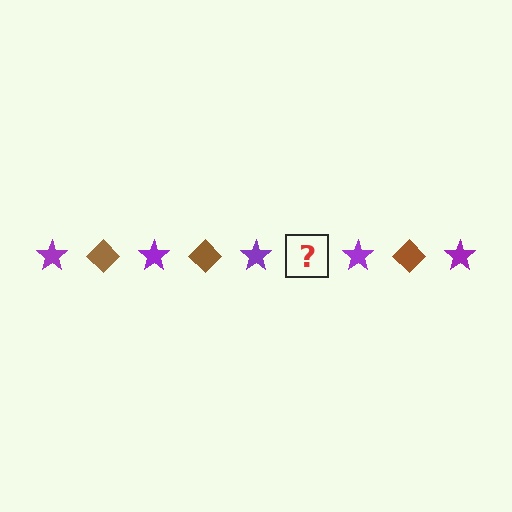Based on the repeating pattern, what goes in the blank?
The blank should be a brown diamond.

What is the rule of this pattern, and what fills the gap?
The rule is that the pattern alternates between purple star and brown diamond. The gap should be filled with a brown diamond.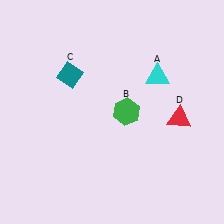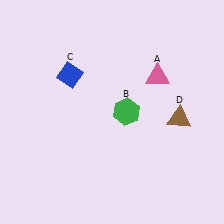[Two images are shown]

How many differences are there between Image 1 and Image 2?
There are 3 differences between the two images.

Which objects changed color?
A changed from cyan to pink. C changed from teal to blue. D changed from red to brown.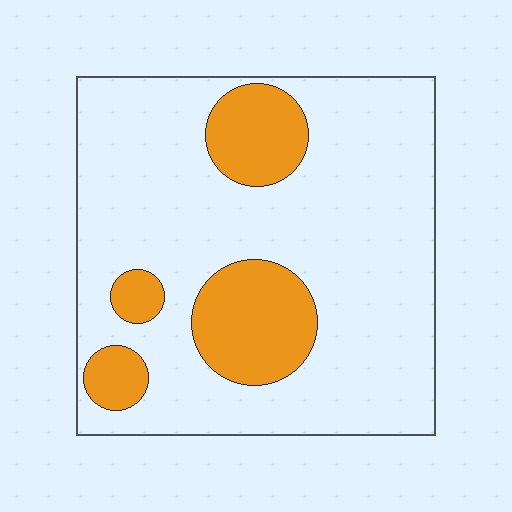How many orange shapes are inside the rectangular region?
4.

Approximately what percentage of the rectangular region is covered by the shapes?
Approximately 20%.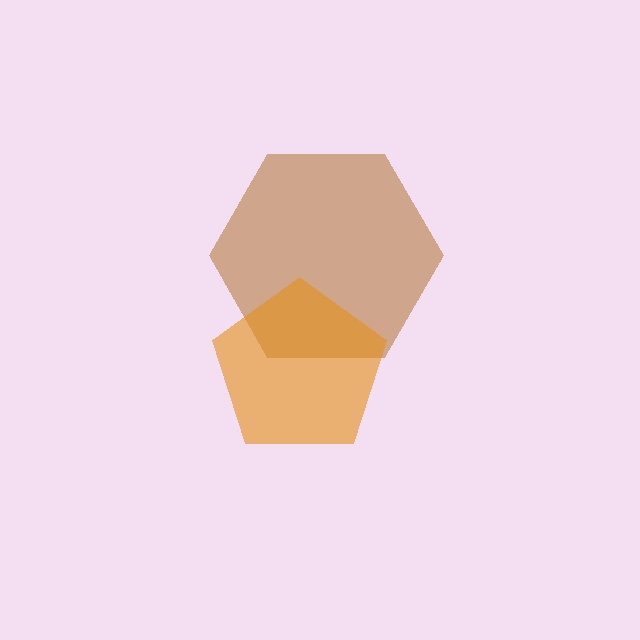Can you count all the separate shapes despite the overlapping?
Yes, there are 2 separate shapes.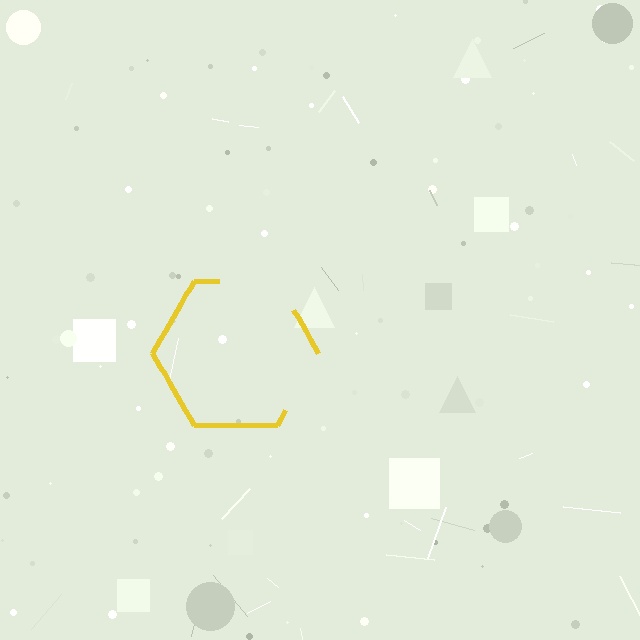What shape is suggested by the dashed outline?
The dashed outline suggests a hexagon.